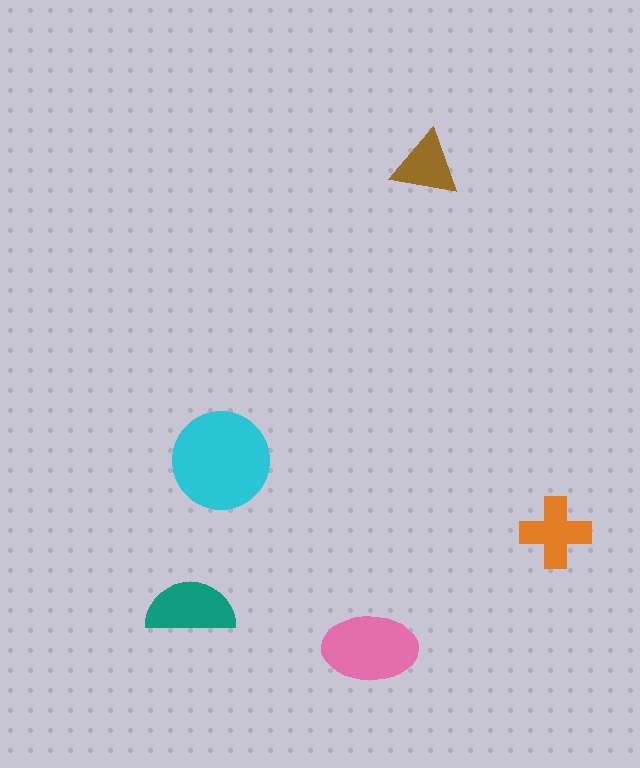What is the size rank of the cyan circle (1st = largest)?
1st.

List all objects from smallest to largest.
The brown triangle, the orange cross, the teal semicircle, the pink ellipse, the cyan circle.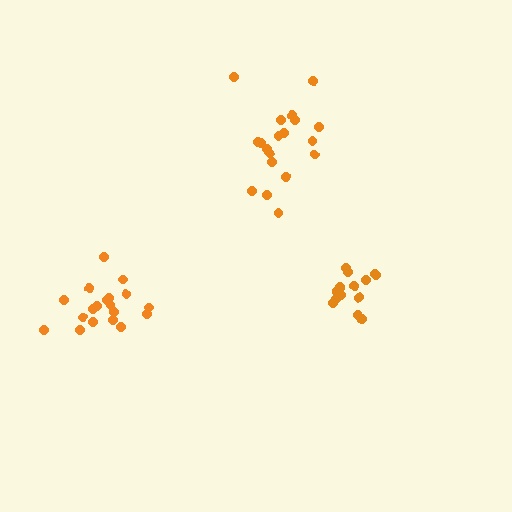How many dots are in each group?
Group 1: 14 dots, Group 2: 19 dots, Group 3: 19 dots (52 total).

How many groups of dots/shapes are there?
There are 3 groups.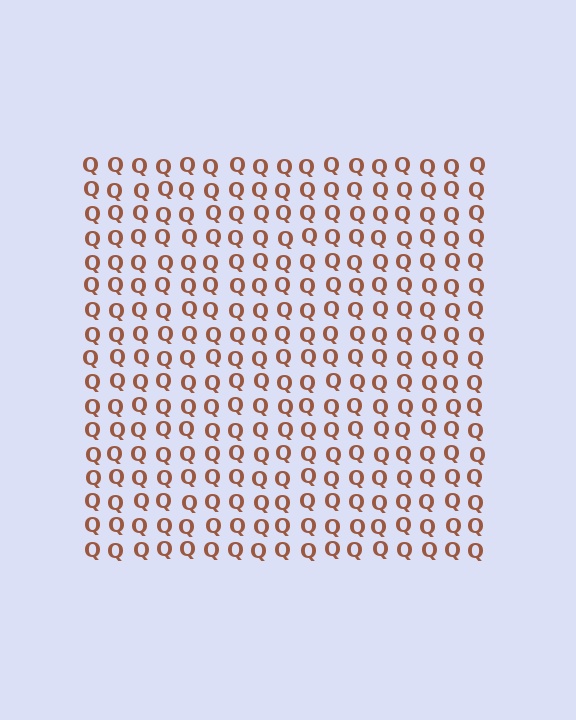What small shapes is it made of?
It is made of small letter Q's.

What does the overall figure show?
The overall figure shows a square.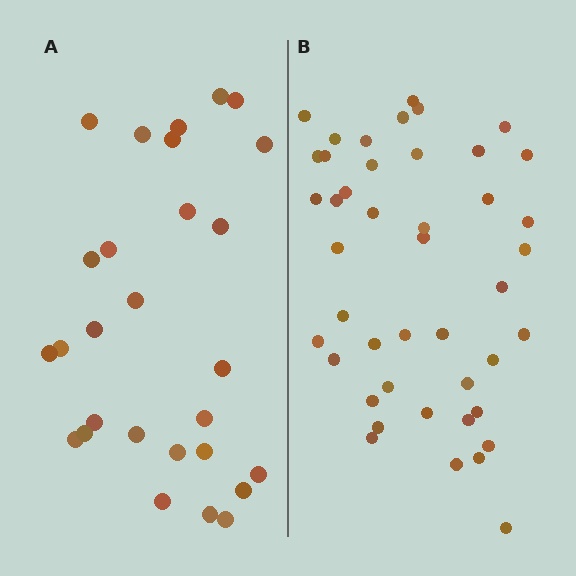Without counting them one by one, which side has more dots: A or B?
Region B (the right region) has more dots.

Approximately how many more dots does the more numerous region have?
Region B has approximately 15 more dots than region A.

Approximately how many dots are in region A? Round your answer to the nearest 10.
About 30 dots. (The exact count is 28, which rounds to 30.)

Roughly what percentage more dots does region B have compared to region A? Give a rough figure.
About 55% more.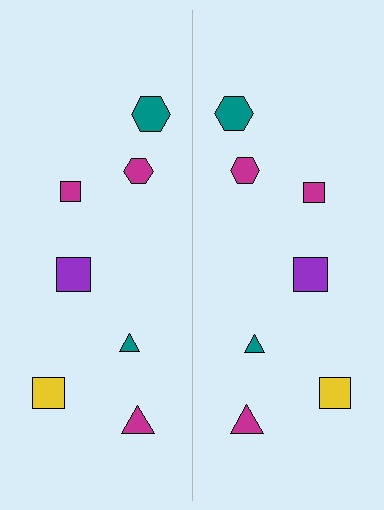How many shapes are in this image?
There are 14 shapes in this image.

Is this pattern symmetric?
Yes, this pattern has bilateral (reflection) symmetry.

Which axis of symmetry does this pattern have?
The pattern has a vertical axis of symmetry running through the center of the image.